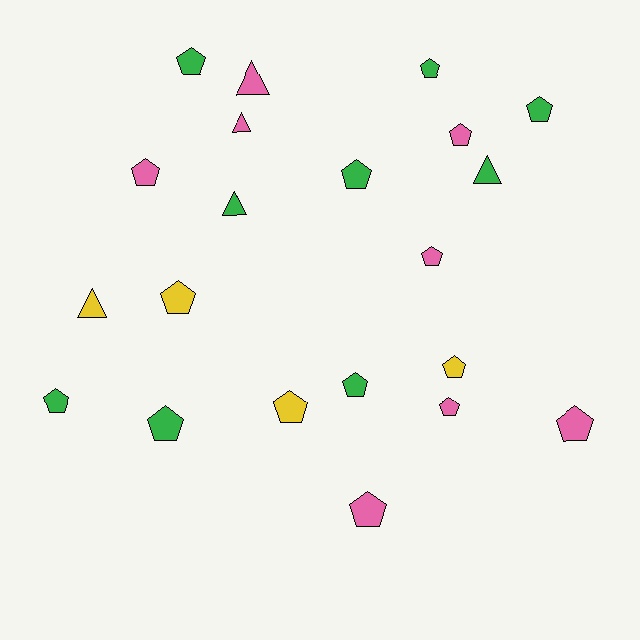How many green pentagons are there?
There are 7 green pentagons.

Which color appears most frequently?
Green, with 9 objects.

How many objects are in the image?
There are 21 objects.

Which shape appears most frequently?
Pentagon, with 16 objects.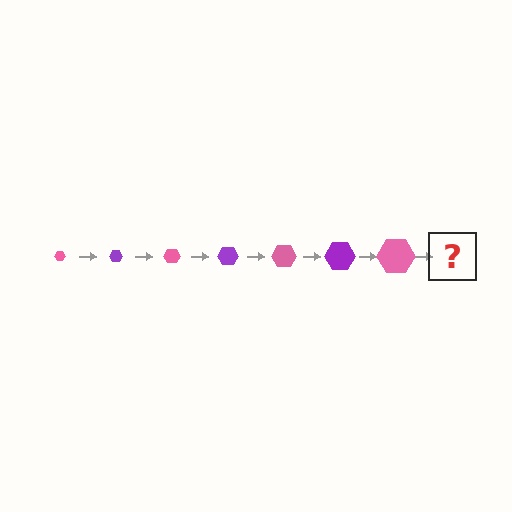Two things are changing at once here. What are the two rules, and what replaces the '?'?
The two rules are that the hexagon grows larger each step and the color cycles through pink and purple. The '?' should be a purple hexagon, larger than the previous one.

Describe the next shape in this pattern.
It should be a purple hexagon, larger than the previous one.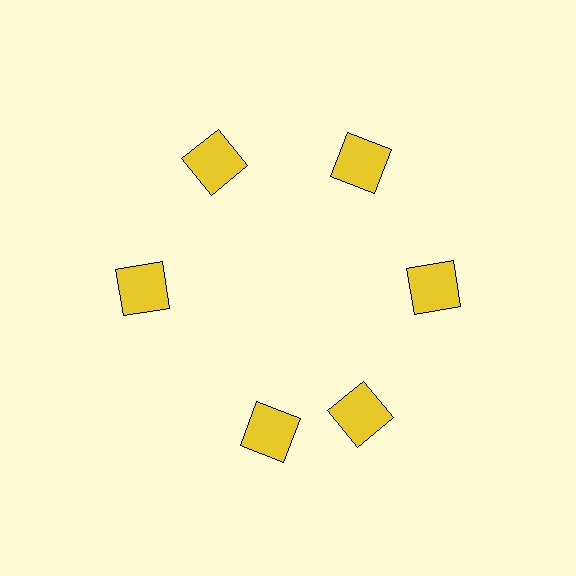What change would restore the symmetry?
The symmetry would be restored by rotating it back into even spacing with its neighbors so that all 6 squares sit at equal angles and equal distance from the center.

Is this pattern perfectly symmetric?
No. The 6 yellow squares are arranged in a ring, but one element near the 7 o'clock position is rotated out of alignment along the ring, breaking the 6-fold rotational symmetry.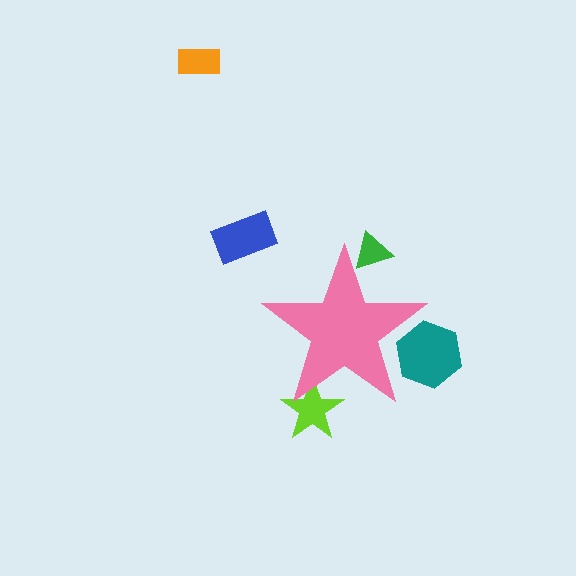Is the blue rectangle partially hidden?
No, the blue rectangle is fully visible.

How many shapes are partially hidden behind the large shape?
3 shapes are partially hidden.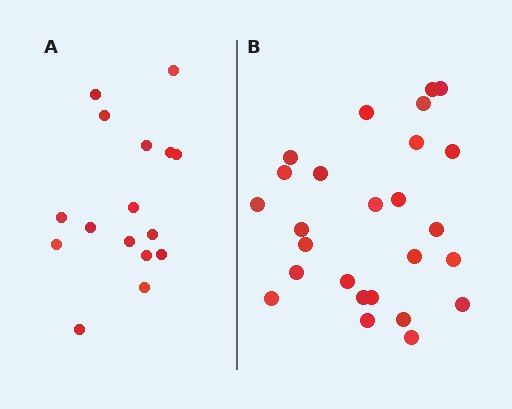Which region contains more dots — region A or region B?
Region B (the right region) has more dots.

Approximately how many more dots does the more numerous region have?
Region B has roughly 10 or so more dots than region A.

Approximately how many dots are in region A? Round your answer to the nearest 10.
About 20 dots. (The exact count is 16, which rounds to 20.)